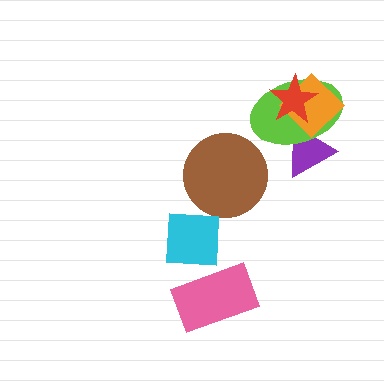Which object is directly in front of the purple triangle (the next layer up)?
The lime ellipse is directly in front of the purple triangle.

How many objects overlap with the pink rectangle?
1 object overlaps with the pink rectangle.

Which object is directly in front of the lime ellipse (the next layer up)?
The orange diamond is directly in front of the lime ellipse.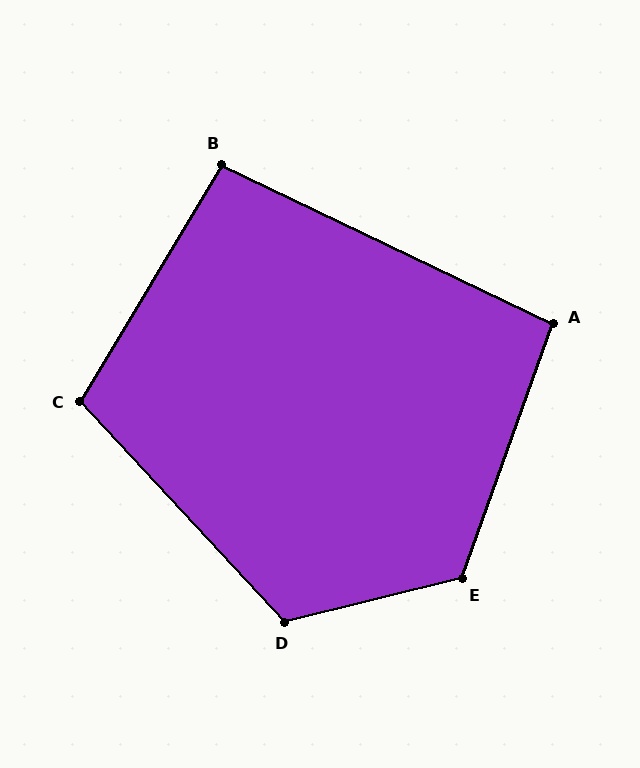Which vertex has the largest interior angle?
E, at approximately 123 degrees.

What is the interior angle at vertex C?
Approximately 106 degrees (obtuse).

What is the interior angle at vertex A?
Approximately 96 degrees (obtuse).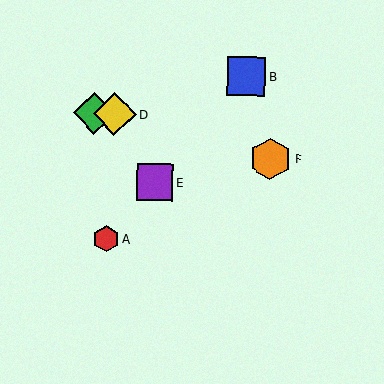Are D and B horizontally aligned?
No, D is at y≈114 and B is at y≈76.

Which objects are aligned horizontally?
Objects C, D are aligned horizontally.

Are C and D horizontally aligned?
Yes, both are at y≈113.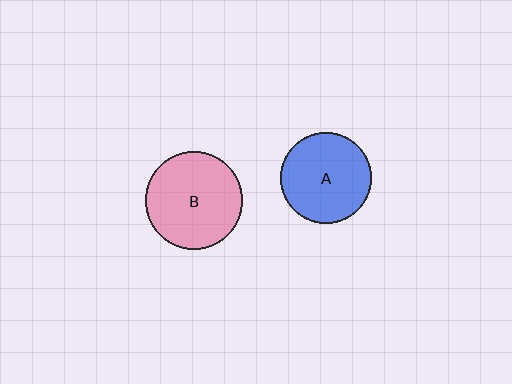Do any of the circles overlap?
No, none of the circles overlap.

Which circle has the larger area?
Circle B (pink).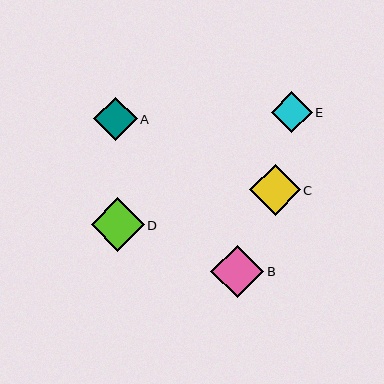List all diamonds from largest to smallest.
From largest to smallest: D, B, C, A, E.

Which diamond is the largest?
Diamond D is the largest with a size of approximately 53 pixels.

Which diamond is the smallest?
Diamond E is the smallest with a size of approximately 40 pixels.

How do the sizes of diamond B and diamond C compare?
Diamond B and diamond C are approximately the same size.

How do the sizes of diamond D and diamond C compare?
Diamond D and diamond C are approximately the same size.